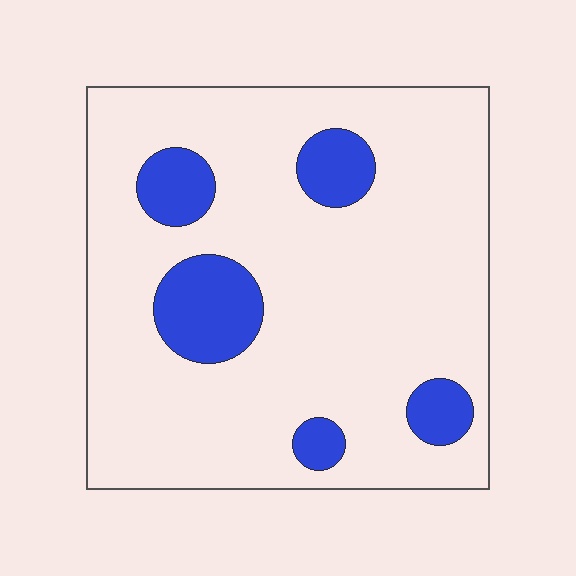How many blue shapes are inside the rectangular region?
5.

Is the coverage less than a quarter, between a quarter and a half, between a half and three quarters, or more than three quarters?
Less than a quarter.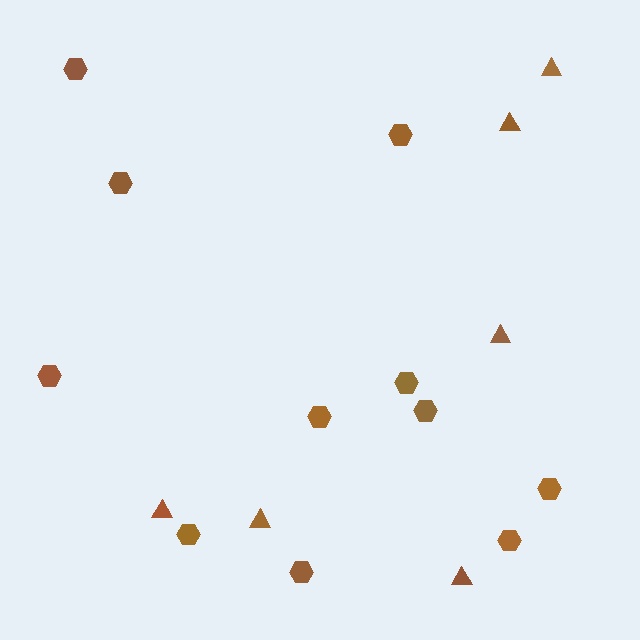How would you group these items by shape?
There are 2 groups: one group of triangles (6) and one group of hexagons (11).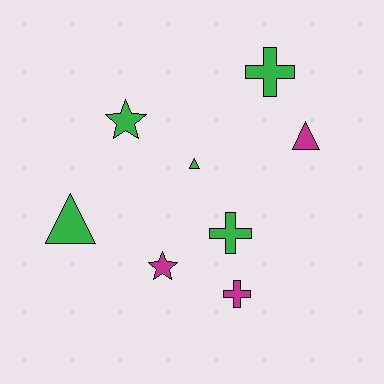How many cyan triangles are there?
There are no cyan triangles.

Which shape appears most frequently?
Cross, with 3 objects.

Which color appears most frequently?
Green, with 5 objects.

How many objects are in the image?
There are 8 objects.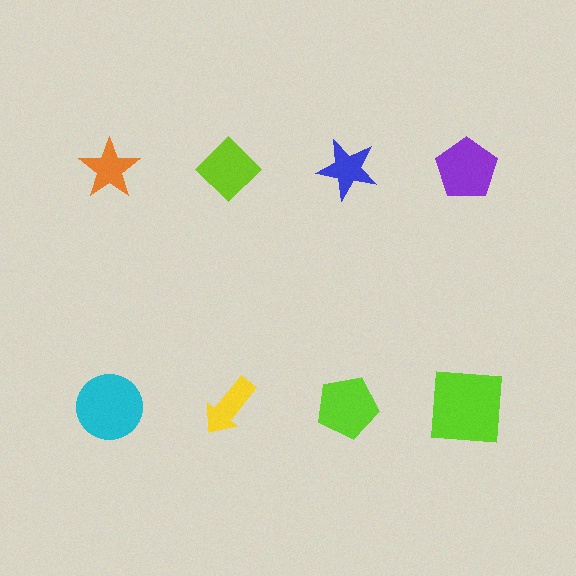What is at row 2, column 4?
A lime square.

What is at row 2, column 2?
A yellow arrow.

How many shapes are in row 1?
4 shapes.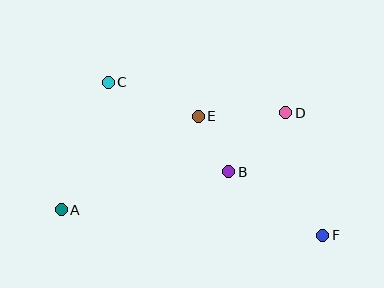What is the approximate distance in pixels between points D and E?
The distance between D and E is approximately 88 pixels.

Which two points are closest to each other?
Points B and E are closest to each other.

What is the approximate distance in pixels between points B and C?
The distance between B and C is approximately 150 pixels.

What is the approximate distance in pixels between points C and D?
The distance between C and D is approximately 180 pixels.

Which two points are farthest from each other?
Points C and F are farthest from each other.